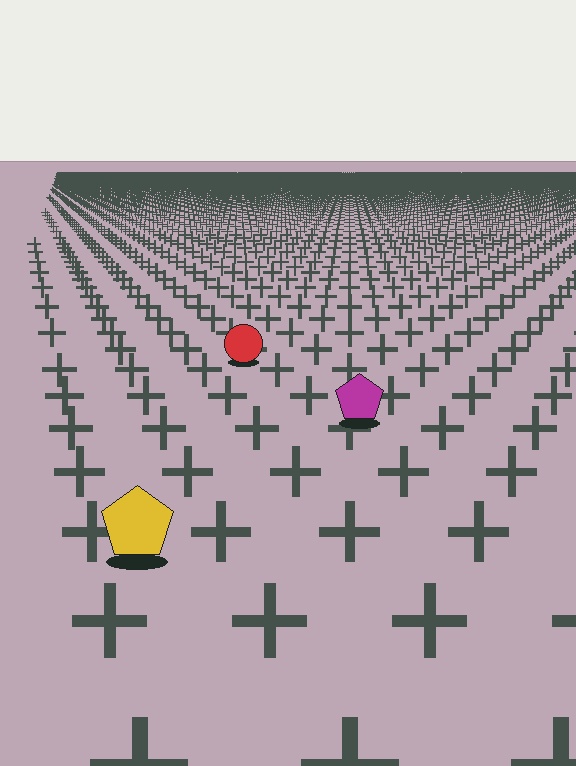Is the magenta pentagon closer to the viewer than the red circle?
Yes. The magenta pentagon is closer — you can tell from the texture gradient: the ground texture is coarser near it.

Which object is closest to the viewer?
The yellow pentagon is closest. The texture marks near it are larger and more spread out.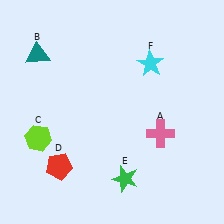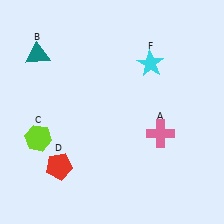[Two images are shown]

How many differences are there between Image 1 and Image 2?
There is 1 difference between the two images.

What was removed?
The green star (E) was removed in Image 2.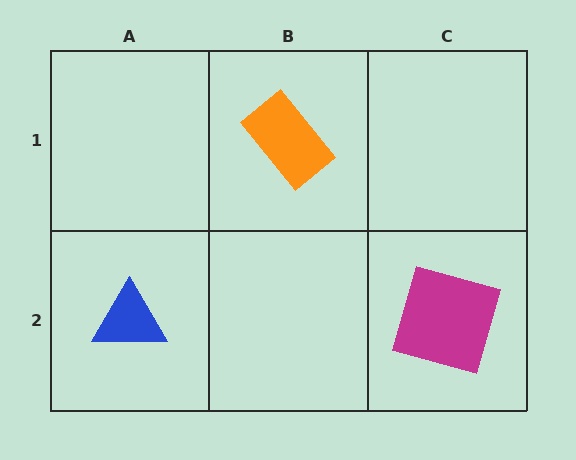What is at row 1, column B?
An orange rectangle.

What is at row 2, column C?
A magenta square.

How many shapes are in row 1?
1 shape.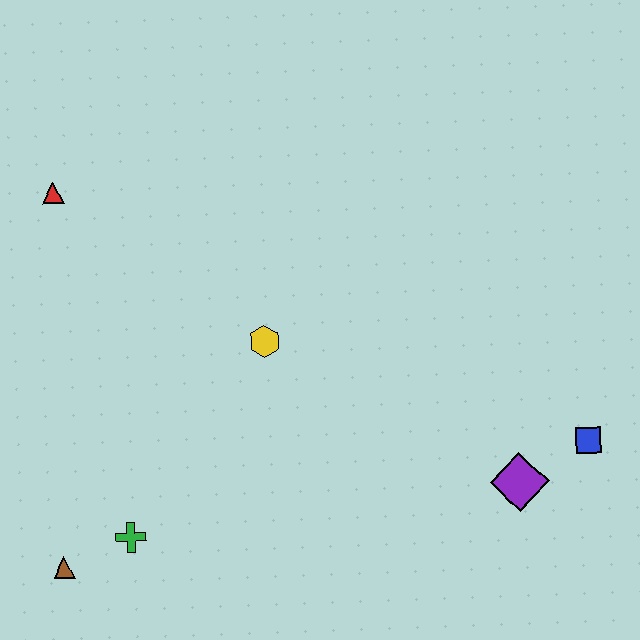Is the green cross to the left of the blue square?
Yes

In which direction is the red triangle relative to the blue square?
The red triangle is to the left of the blue square.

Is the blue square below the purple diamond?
No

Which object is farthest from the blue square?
The red triangle is farthest from the blue square.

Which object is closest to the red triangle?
The yellow hexagon is closest to the red triangle.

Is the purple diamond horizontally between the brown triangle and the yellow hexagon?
No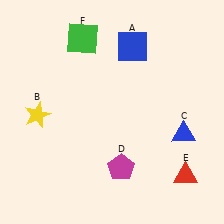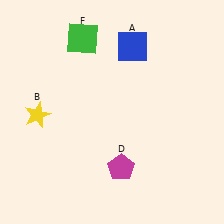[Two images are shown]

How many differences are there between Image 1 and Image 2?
There are 2 differences between the two images.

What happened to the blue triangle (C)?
The blue triangle (C) was removed in Image 2. It was in the bottom-right area of Image 1.